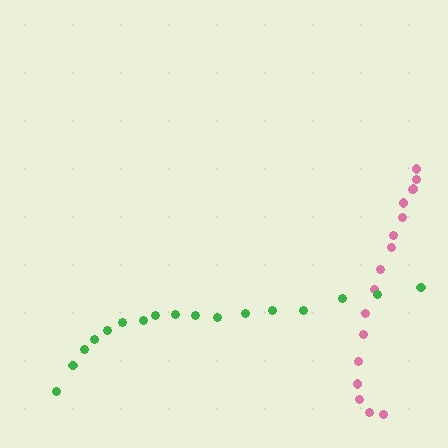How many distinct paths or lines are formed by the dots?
There are 2 distinct paths.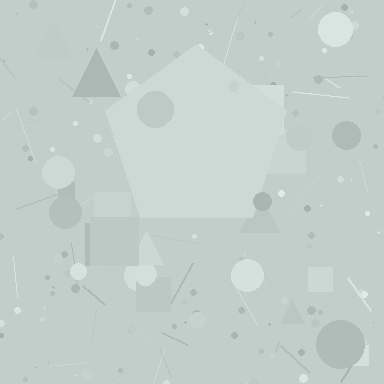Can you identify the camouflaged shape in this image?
The camouflaged shape is a pentagon.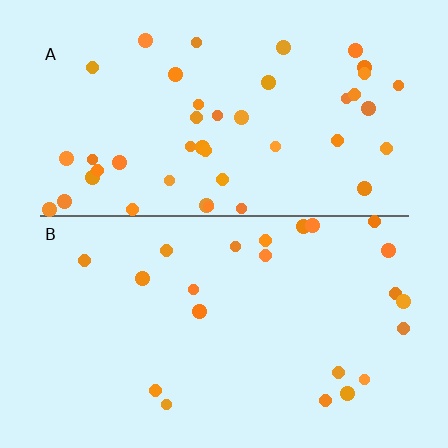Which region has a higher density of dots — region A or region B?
A (the top).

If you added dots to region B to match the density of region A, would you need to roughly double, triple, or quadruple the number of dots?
Approximately double.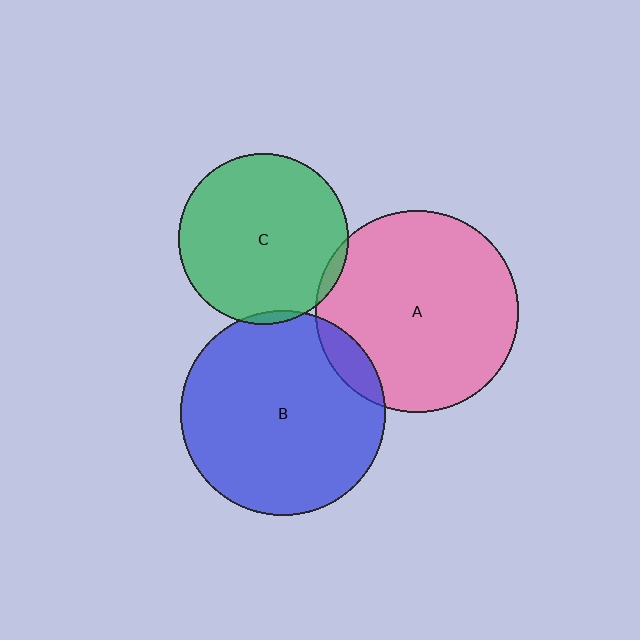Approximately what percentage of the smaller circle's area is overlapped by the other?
Approximately 5%.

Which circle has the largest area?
Circle B (blue).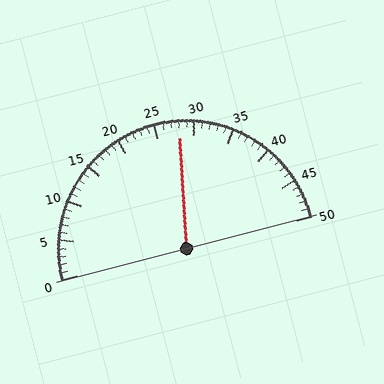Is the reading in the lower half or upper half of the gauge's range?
The reading is in the upper half of the range (0 to 50).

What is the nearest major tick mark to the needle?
The nearest major tick mark is 30.